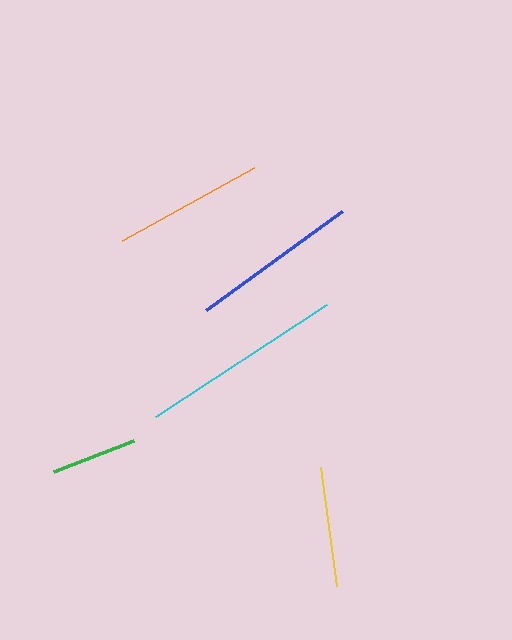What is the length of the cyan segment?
The cyan segment is approximately 204 pixels long.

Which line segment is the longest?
The cyan line is the longest at approximately 204 pixels.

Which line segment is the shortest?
The green line is the shortest at approximately 86 pixels.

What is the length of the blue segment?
The blue segment is approximately 168 pixels long.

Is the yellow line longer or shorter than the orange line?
The orange line is longer than the yellow line.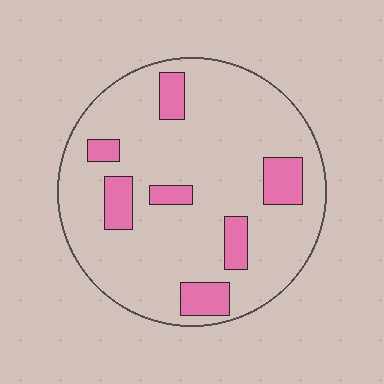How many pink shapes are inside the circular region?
7.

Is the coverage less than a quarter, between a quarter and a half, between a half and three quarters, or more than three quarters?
Less than a quarter.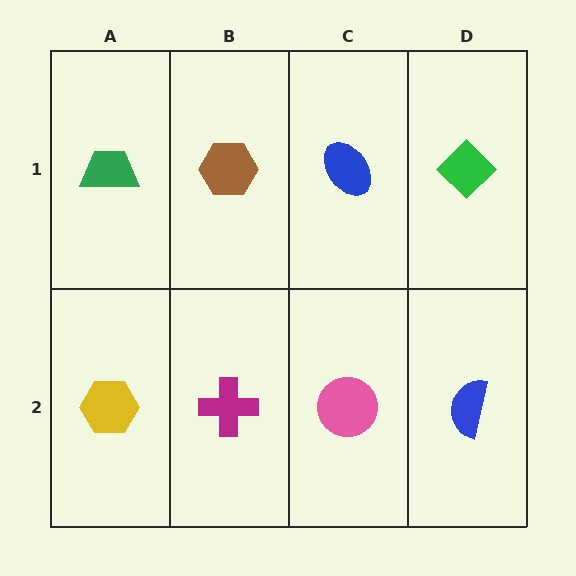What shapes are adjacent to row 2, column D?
A green diamond (row 1, column D), a pink circle (row 2, column C).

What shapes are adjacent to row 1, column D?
A blue semicircle (row 2, column D), a blue ellipse (row 1, column C).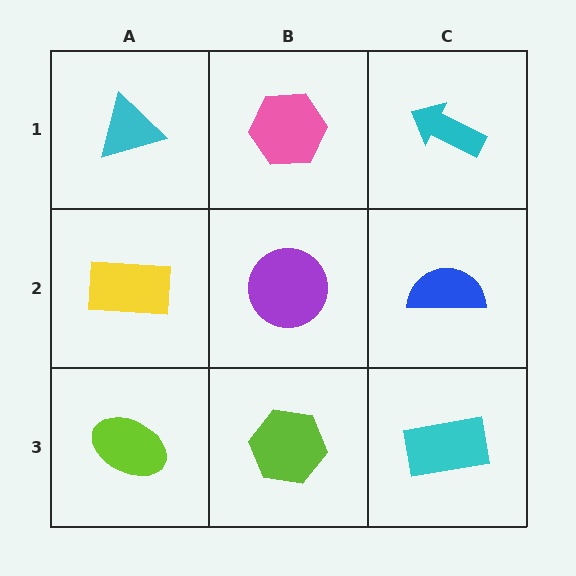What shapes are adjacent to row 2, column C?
A cyan arrow (row 1, column C), a cyan rectangle (row 3, column C), a purple circle (row 2, column B).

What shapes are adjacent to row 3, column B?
A purple circle (row 2, column B), a lime ellipse (row 3, column A), a cyan rectangle (row 3, column C).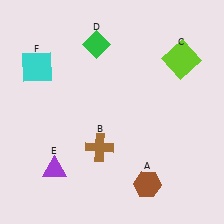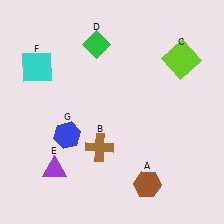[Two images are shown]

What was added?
A blue hexagon (G) was added in Image 2.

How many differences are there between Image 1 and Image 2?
There is 1 difference between the two images.